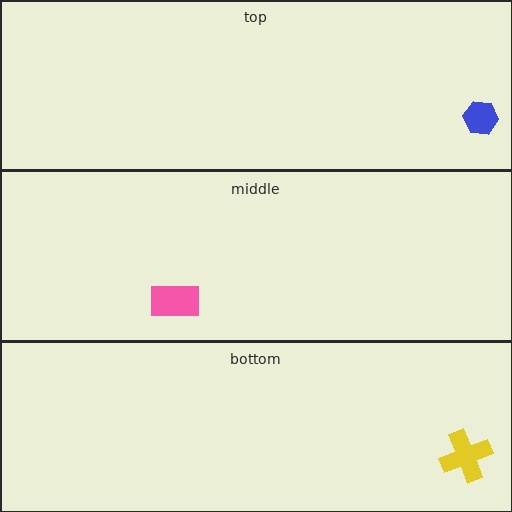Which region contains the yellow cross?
The bottom region.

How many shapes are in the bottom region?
1.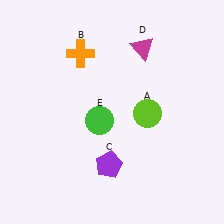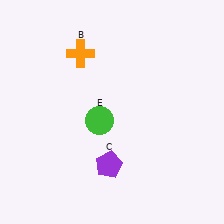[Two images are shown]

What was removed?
The magenta triangle (D), the lime circle (A) were removed in Image 2.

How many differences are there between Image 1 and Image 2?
There are 2 differences between the two images.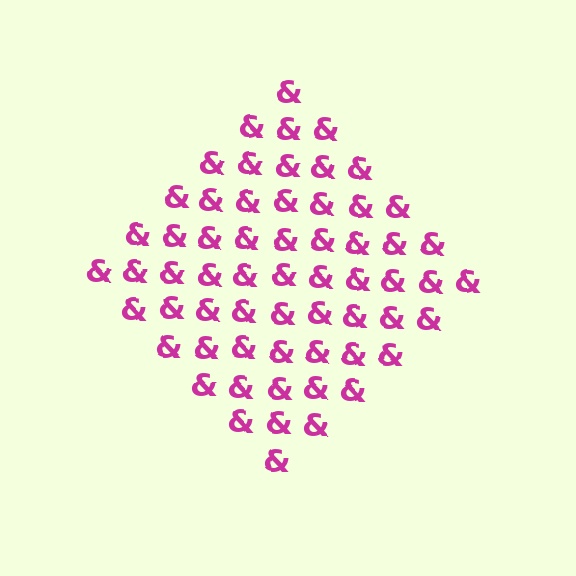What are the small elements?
The small elements are ampersands.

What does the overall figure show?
The overall figure shows a diamond.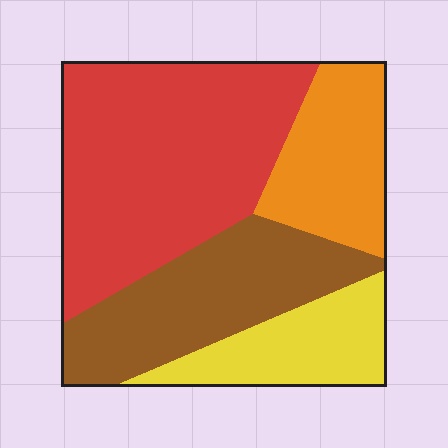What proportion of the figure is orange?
Orange covers about 15% of the figure.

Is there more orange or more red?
Red.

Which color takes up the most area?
Red, at roughly 40%.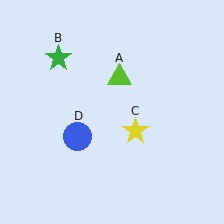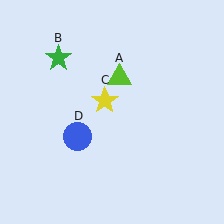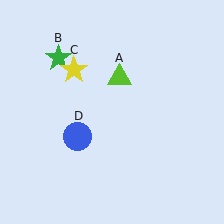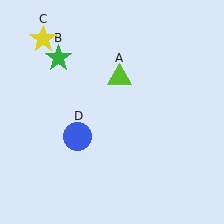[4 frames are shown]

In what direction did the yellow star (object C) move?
The yellow star (object C) moved up and to the left.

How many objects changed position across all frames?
1 object changed position: yellow star (object C).